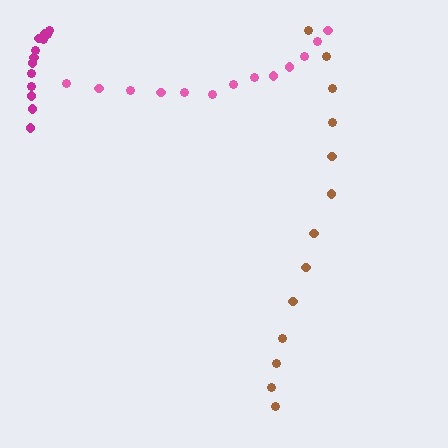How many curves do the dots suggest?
There are 3 distinct paths.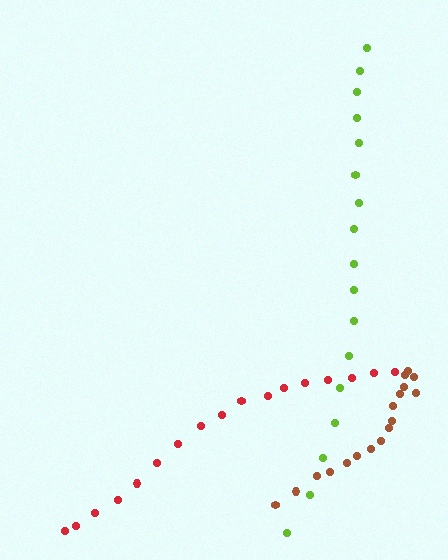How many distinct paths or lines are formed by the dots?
There are 3 distinct paths.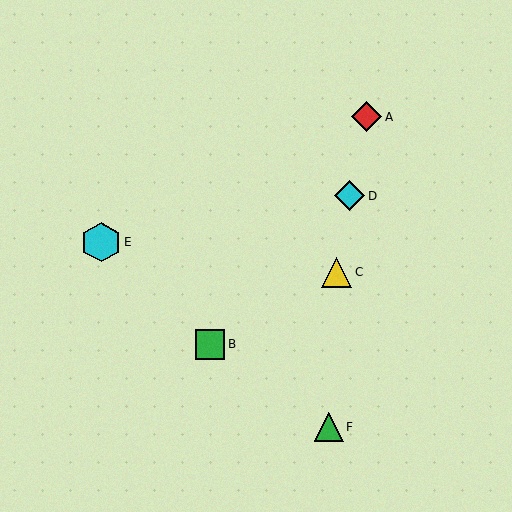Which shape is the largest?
The cyan hexagon (labeled E) is the largest.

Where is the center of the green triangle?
The center of the green triangle is at (329, 427).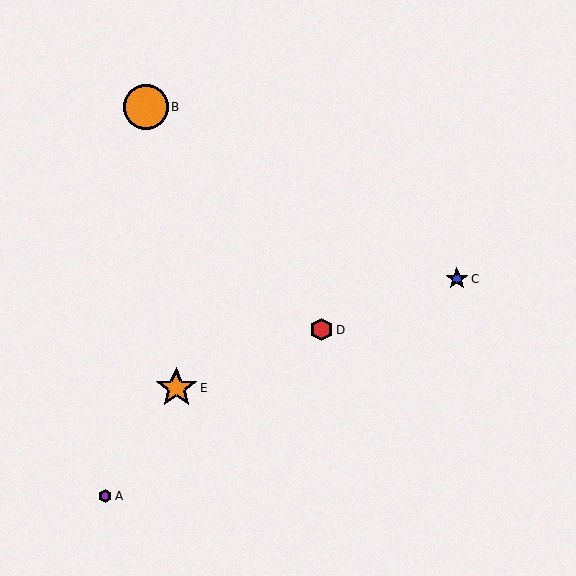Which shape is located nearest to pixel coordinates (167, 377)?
The orange star (labeled E) at (176, 388) is nearest to that location.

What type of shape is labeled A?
Shape A is a purple hexagon.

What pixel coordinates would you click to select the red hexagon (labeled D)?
Click at (321, 330) to select the red hexagon D.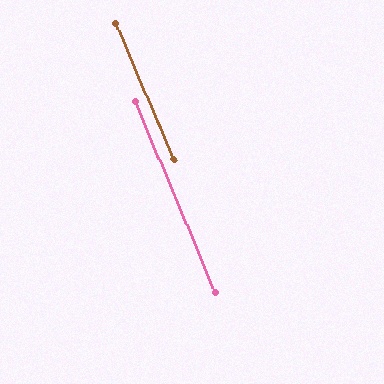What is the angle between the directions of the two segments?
Approximately 0 degrees.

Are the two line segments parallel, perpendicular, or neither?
Parallel — their directions differ by only 0.4°.